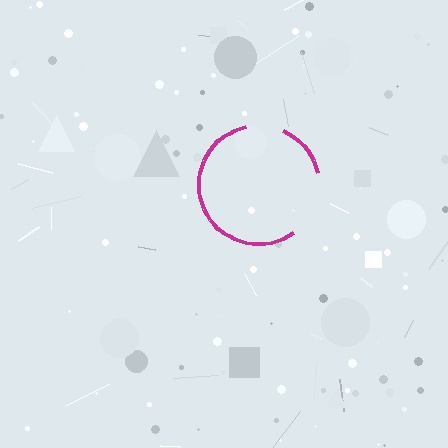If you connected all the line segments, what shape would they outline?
They would outline a circle.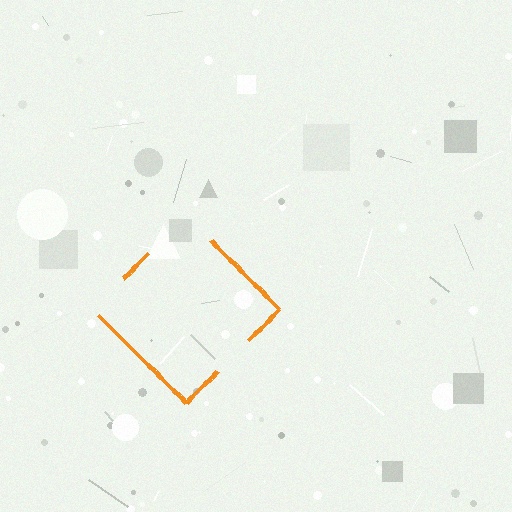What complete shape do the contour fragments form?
The contour fragments form a diamond.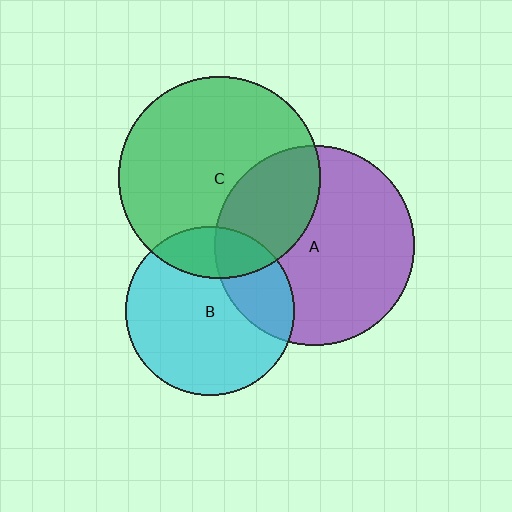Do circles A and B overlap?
Yes.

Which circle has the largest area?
Circle C (green).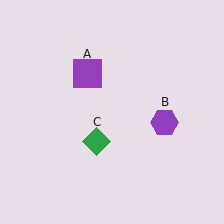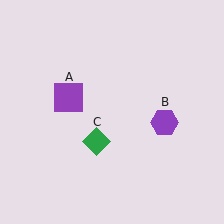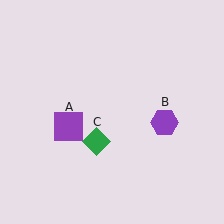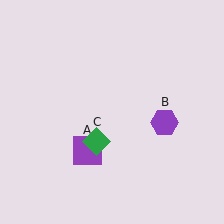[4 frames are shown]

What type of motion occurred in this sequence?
The purple square (object A) rotated counterclockwise around the center of the scene.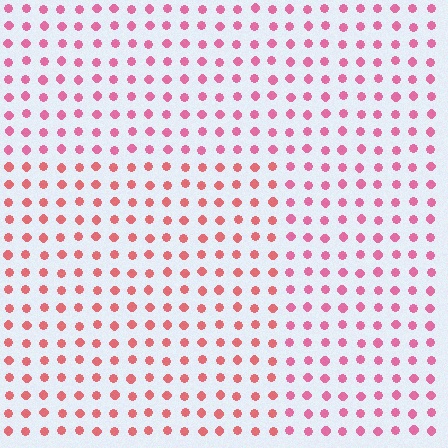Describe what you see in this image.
The image is filled with small pink elements in a uniform arrangement. A rectangle-shaped region is visible where the elements are tinted to a slightly different hue, forming a subtle color boundary.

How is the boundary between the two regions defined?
The boundary is defined purely by a slight shift in hue (about 24 degrees). Spacing, size, and orientation are identical on both sides.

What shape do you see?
I see a rectangle.